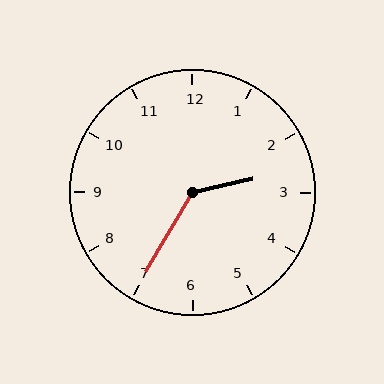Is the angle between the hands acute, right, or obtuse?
It is obtuse.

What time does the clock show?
2:35.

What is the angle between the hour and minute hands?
Approximately 132 degrees.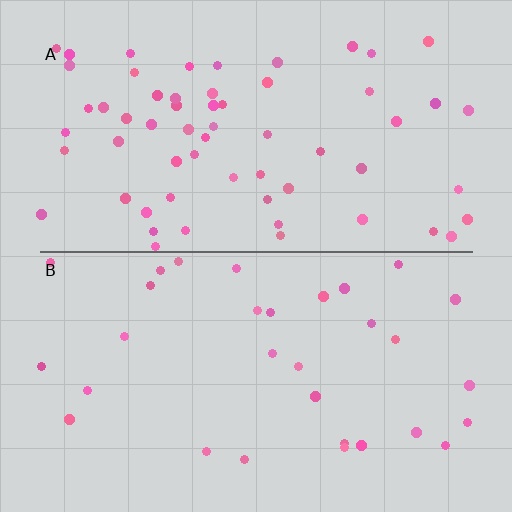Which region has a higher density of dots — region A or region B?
A (the top).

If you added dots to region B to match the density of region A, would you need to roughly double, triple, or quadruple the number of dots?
Approximately double.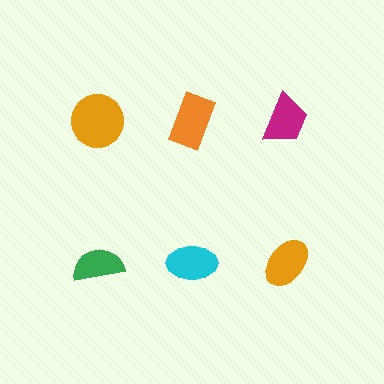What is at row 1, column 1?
An orange circle.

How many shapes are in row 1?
3 shapes.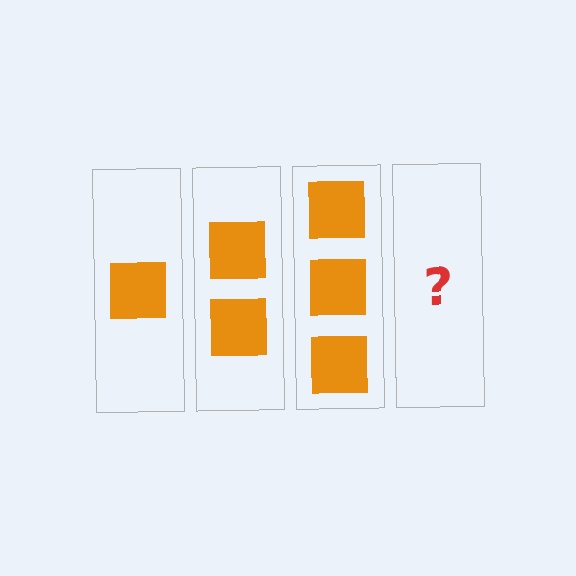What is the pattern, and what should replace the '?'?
The pattern is that each step adds one more square. The '?' should be 4 squares.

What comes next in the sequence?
The next element should be 4 squares.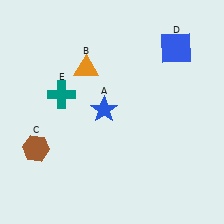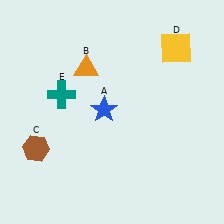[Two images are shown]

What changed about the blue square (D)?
In Image 1, D is blue. In Image 2, it changed to yellow.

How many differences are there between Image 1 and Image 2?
There is 1 difference between the two images.